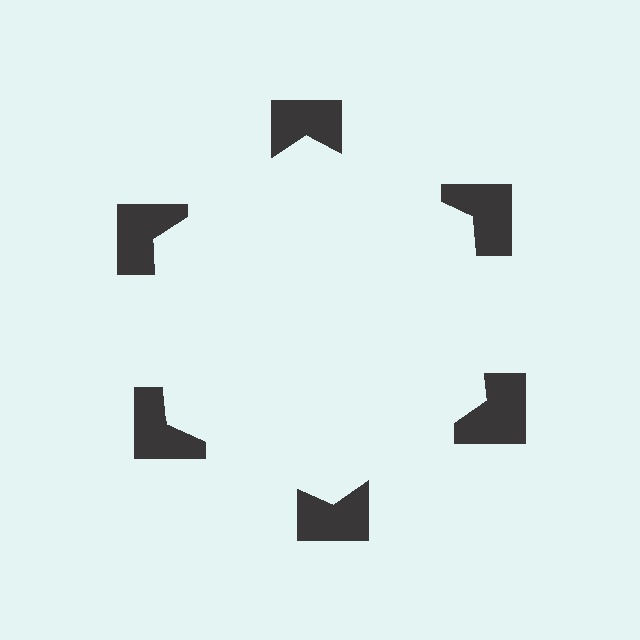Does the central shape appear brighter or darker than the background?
It typically appears slightly brighter than the background, even though no actual brightness change is drawn.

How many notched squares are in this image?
There are 6 — one at each vertex of the illusory hexagon.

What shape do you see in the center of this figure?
An illusory hexagon — its edges are inferred from the aligned wedge cuts in the notched squares, not physically drawn.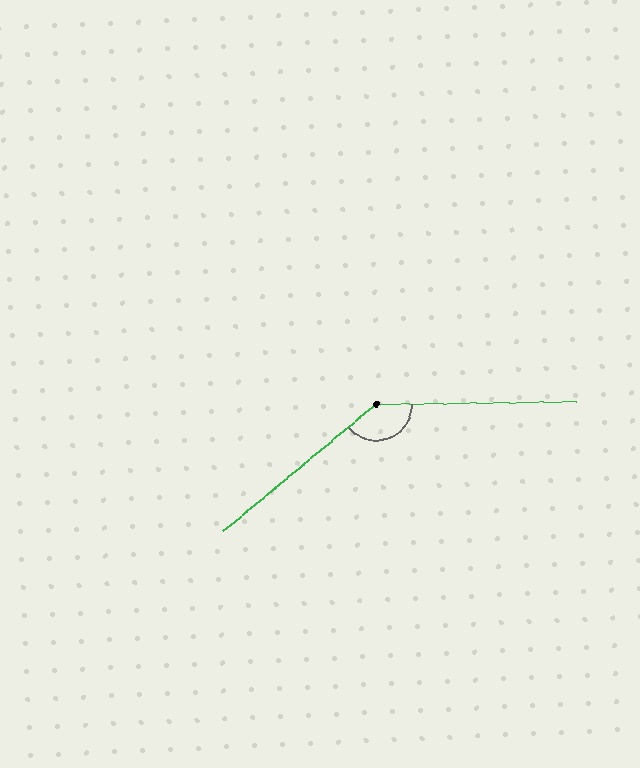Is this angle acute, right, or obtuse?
It is obtuse.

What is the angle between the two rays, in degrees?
Approximately 141 degrees.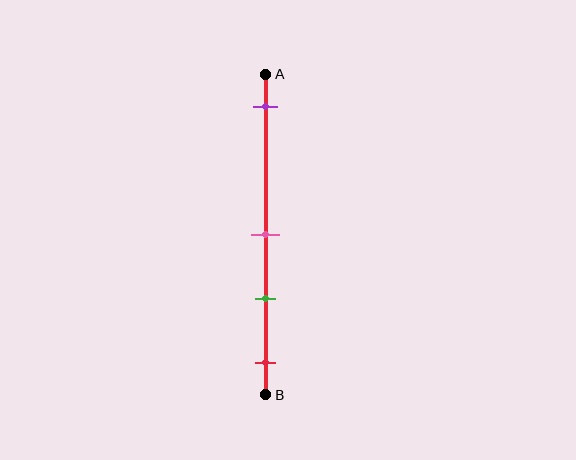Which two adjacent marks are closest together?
The pink and green marks are the closest adjacent pair.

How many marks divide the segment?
There are 4 marks dividing the segment.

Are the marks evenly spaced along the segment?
No, the marks are not evenly spaced.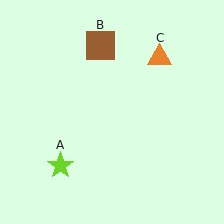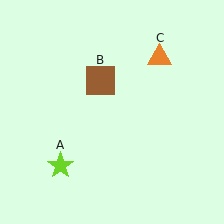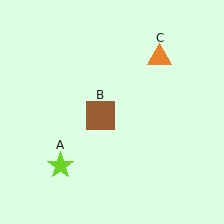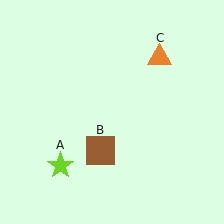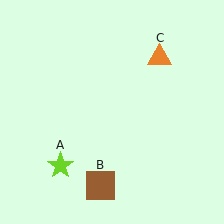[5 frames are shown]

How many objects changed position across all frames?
1 object changed position: brown square (object B).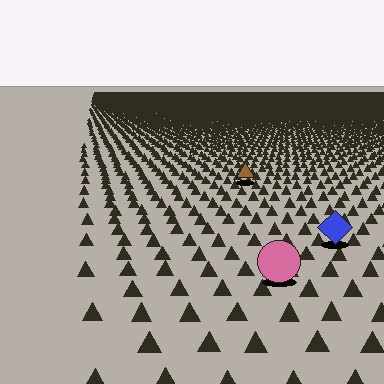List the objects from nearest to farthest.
From nearest to farthest: the pink circle, the blue diamond, the brown triangle.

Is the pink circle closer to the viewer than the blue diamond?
Yes. The pink circle is closer — you can tell from the texture gradient: the ground texture is coarser near it.